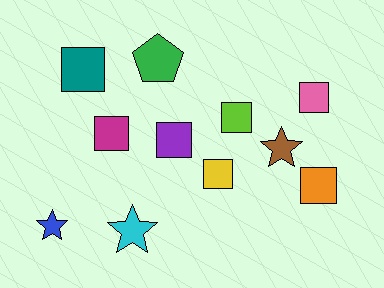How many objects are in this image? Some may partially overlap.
There are 11 objects.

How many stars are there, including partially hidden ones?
There are 3 stars.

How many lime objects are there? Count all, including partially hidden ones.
There is 1 lime object.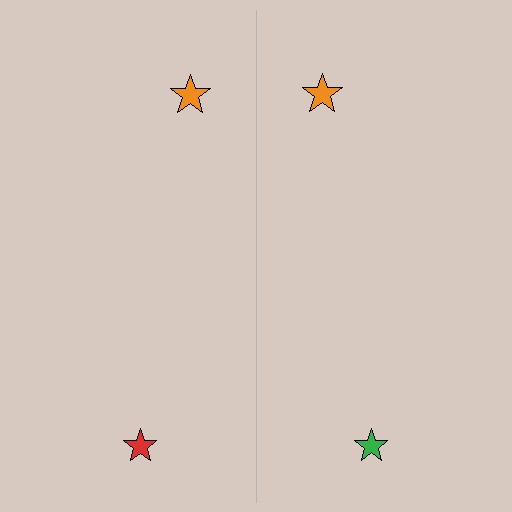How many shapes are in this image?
There are 4 shapes in this image.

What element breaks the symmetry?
The green star on the right side breaks the symmetry — its mirror counterpart is red.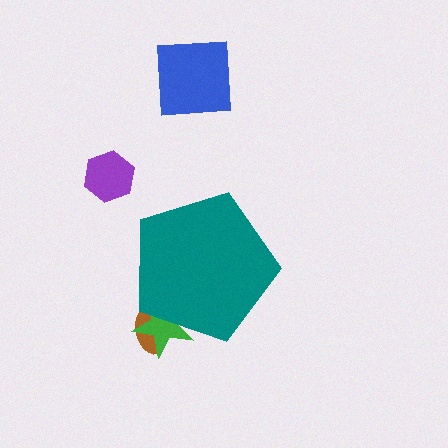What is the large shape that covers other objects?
A teal pentagon.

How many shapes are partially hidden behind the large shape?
2 shapes are partially hidden.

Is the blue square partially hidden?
No, the blue square is fully visible.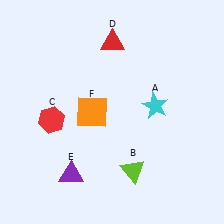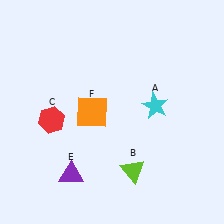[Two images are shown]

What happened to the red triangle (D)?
The red triangle (D) was removed in Image 2. It was in the top-right area of Image 1.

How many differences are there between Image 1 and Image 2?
There is 1 difference between the two images.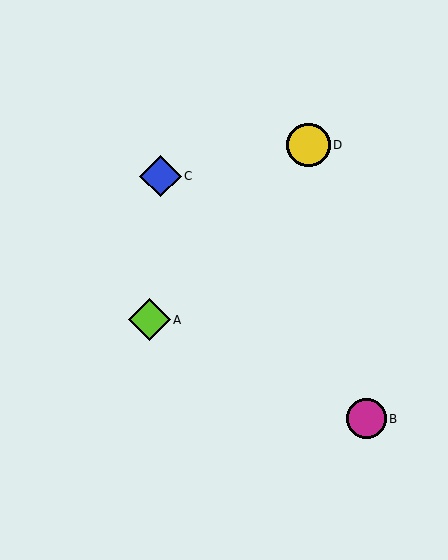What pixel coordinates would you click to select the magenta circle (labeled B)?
Click at (367, 419) to select the magenta circle B.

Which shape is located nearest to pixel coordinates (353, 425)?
The magenta circle (labeled B) at (367, 419) is nearest to that location.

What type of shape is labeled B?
Shape B is a magenta circle.